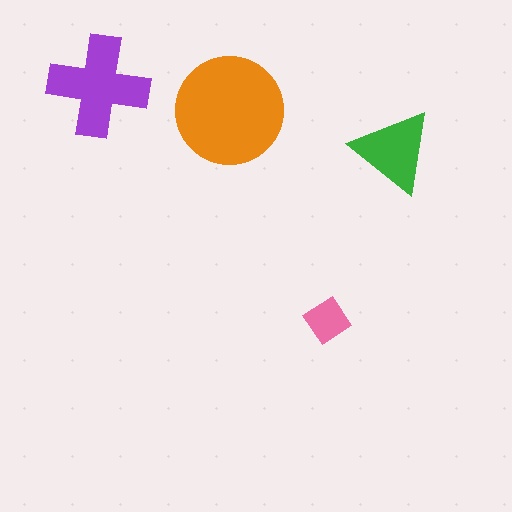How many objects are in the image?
There are 4 objects in the image.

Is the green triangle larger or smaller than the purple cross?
Smaller.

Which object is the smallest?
The pink diamond.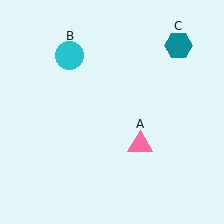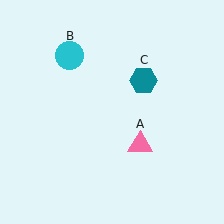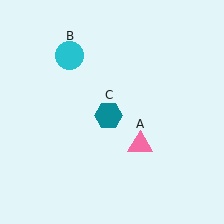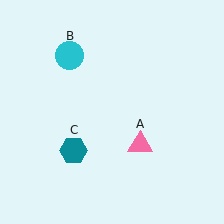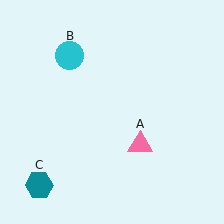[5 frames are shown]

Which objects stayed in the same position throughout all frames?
Pink triangle (object A) and cyan circle (object B) remained stationary.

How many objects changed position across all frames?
1 object changed position: teal hexagon (object C).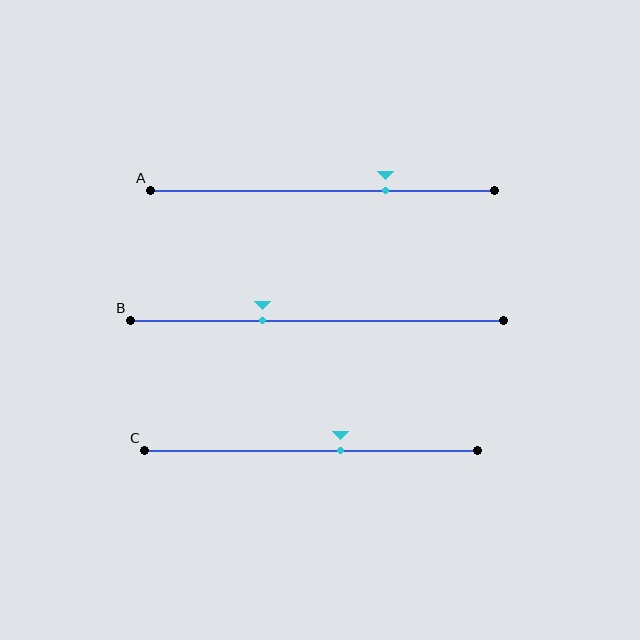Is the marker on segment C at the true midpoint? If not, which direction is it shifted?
No, the marker on segment C is shifted to the right by about 9% of the segment length.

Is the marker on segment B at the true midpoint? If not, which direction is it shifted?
No, the marker on segment B is shifted to the left by about 15% of the segment length.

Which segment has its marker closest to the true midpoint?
Segment C has its marker closest to the true midpoint.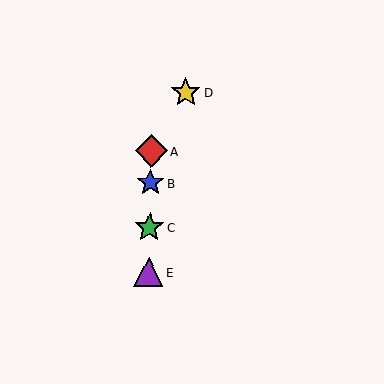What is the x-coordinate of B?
Object B is at x≈150.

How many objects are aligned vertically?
4 objects (A, B, C, E) are aligned vertically.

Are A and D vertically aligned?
No, A is at x≈151 and D is at x≈186.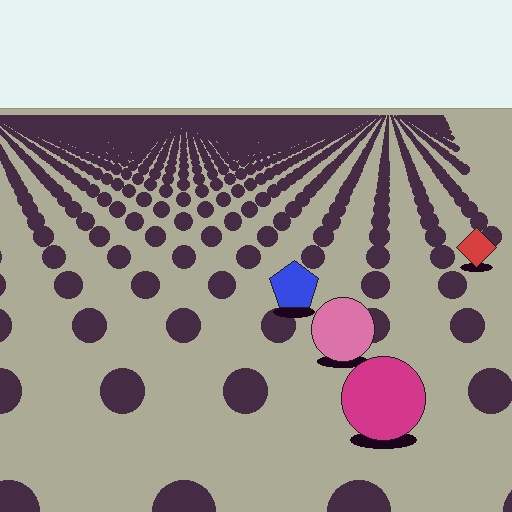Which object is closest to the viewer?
The magenta circle is closest. The texture marks near it are larger and more spread out.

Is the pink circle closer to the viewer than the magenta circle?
No. The magenta circle is closer — you can tell from the texture gradient: the ground texture is coarser near it.